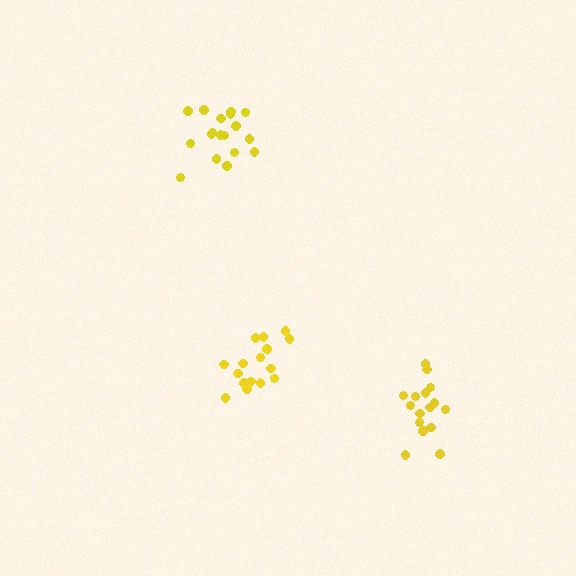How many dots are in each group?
Group 1: 18 dots, Group 2: 16 dots, Group 3: 16 dots (50 total).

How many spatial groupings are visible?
There are 3 spatial groupings.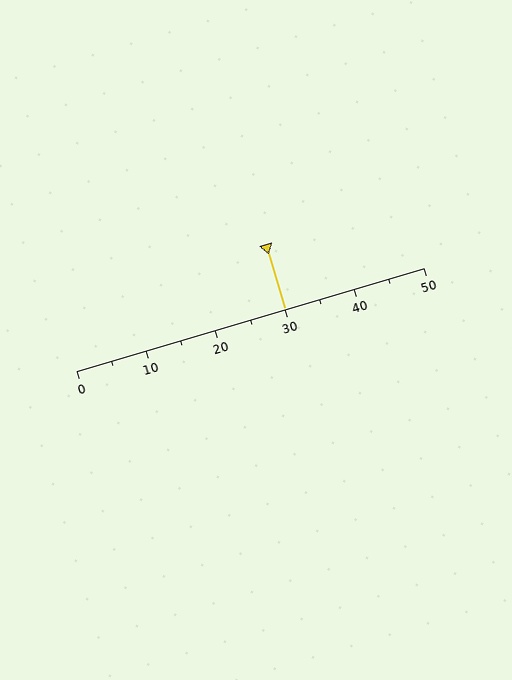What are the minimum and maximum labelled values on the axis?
The axis runs from 0 to 50.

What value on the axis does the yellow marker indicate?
The marker indicates approximately 30.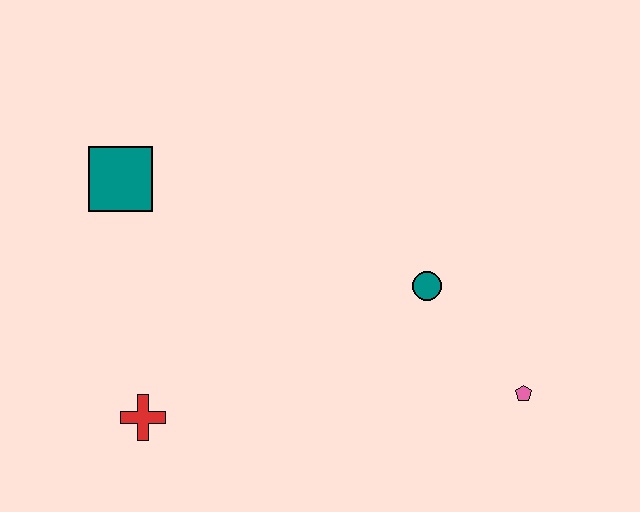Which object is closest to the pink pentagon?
The teal circle is closest to the pink pentagon.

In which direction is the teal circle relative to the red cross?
The teal circle is to the right of the red cross.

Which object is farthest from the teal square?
The pink pentagon is farthest from the teal square.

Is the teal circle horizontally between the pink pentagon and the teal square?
Yes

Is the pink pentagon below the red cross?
No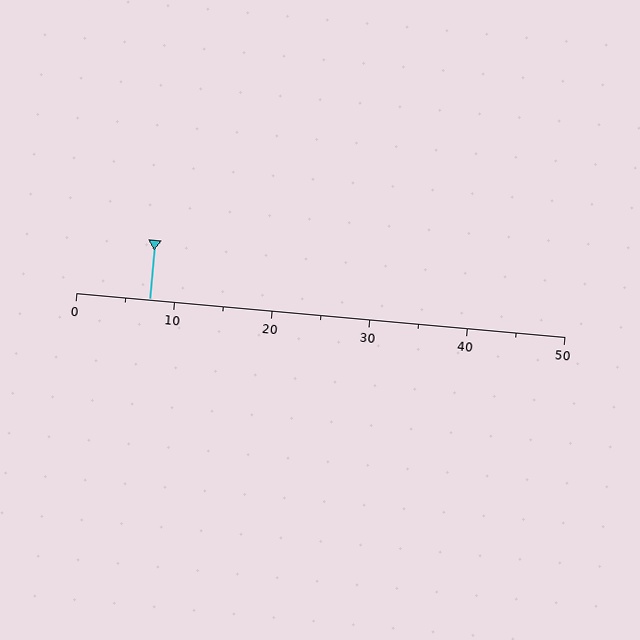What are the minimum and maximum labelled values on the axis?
The axis runs from 0 to 50.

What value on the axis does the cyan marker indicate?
The marker indicates approximately 7.5.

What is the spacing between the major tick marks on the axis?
The major ticks are spaced 10 apart.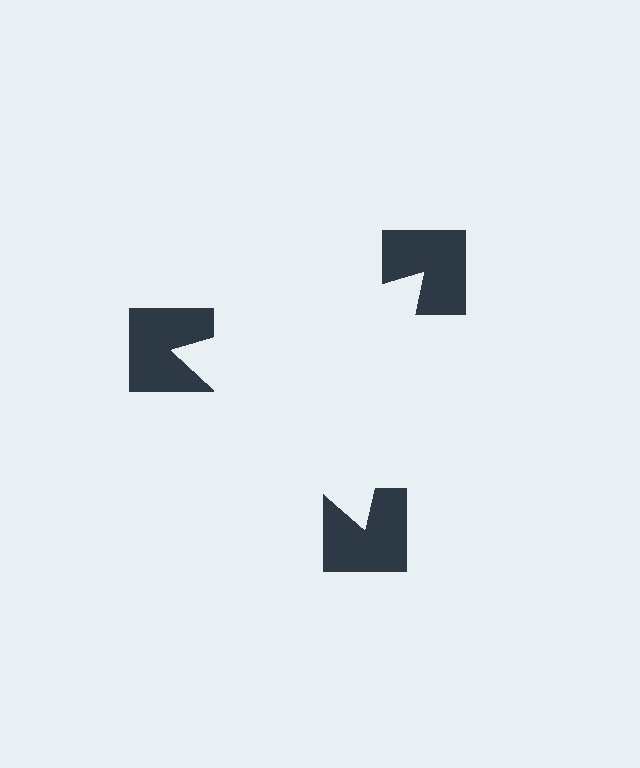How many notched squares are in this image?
There are 3 — one at each vertex of the illusory triangle.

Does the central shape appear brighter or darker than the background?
It typically appears slightly brighter than the background, even though no actual brightness change is drawn.